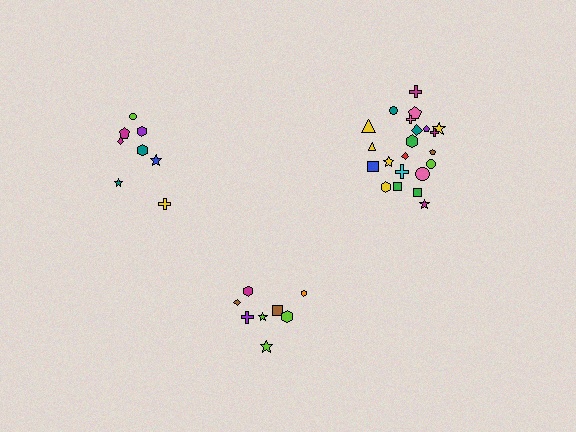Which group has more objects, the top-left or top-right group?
The top-right group.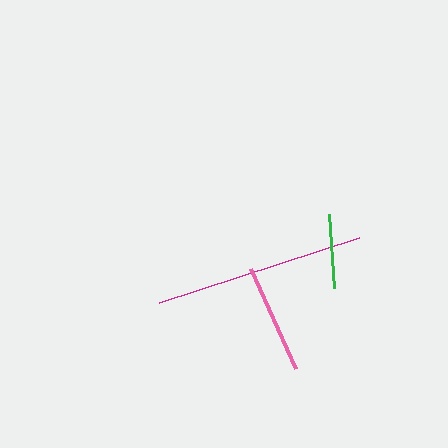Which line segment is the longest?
The magenta line is the longest at approximately 210 pixels.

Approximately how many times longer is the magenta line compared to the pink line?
The magenta line is approximately 1.9 times the length of the pink line.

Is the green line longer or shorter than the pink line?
The pink line is longer than the green line.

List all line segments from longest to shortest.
From longest to shortest: magenta, pink, green.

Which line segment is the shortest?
The green line is the shortest at approximately 74 pixels.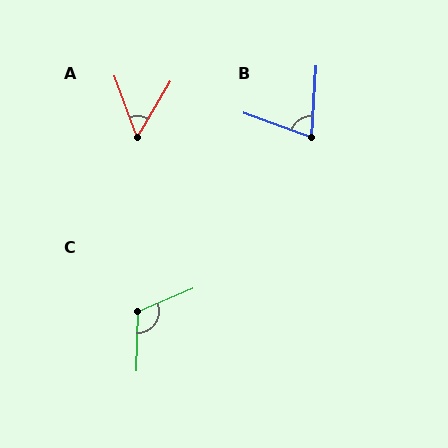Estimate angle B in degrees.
Approximately 74 degrees.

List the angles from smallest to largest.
A (51°), B (74°), C (114°).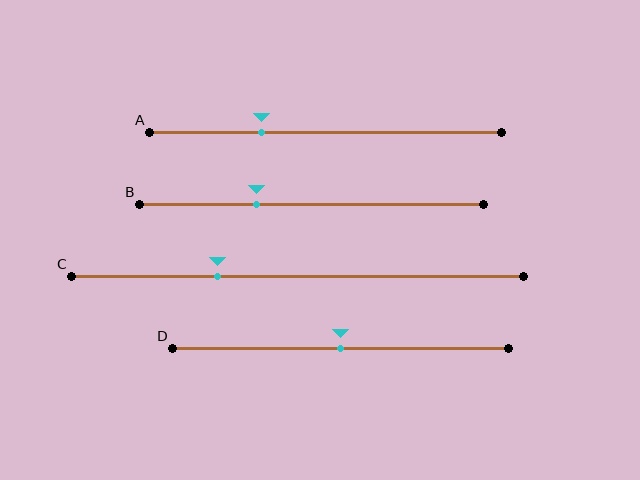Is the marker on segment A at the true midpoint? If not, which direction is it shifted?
No, the marker on segment A is shifted to the left by about 18% of the segment length.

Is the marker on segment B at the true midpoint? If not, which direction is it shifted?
No, the marker on segment B is shifted to the left by about 16% of the segment length.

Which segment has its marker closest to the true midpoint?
Segment D has its marker closest to the true midpoint.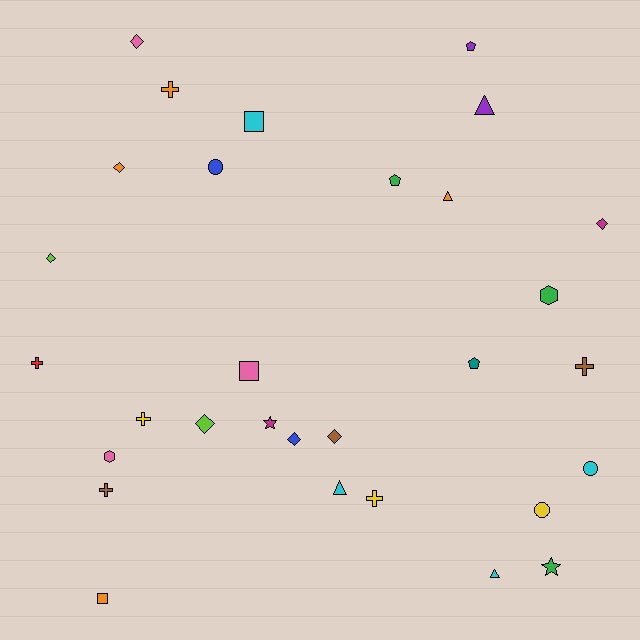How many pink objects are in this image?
There are 3 pink objects.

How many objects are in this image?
There are 30 objects.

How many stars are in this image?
There are 2 stars.